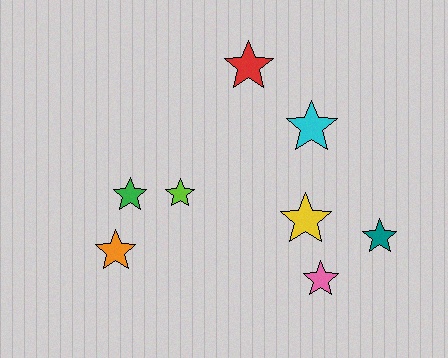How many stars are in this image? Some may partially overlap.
There are 8 stars.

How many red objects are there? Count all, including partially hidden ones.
There is 1 red object.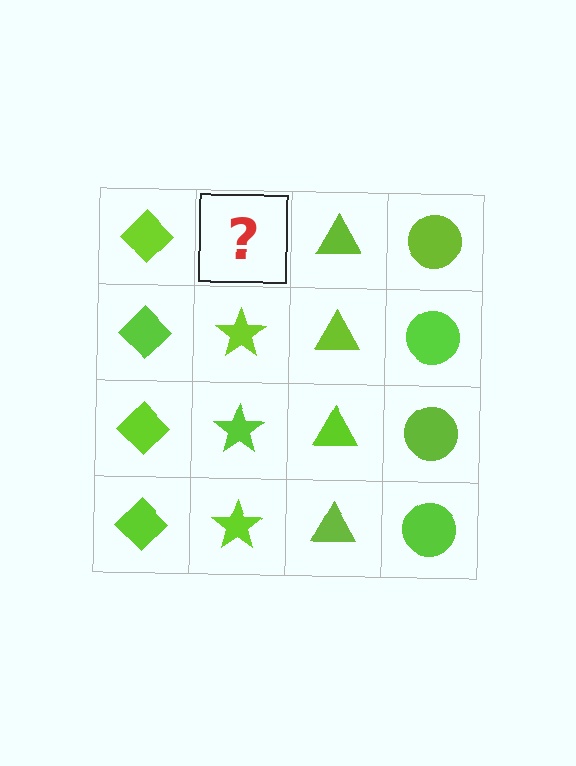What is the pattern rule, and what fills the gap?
The rule is that each column has a consistent shape. The gap should be filled with a lime star.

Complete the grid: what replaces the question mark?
The question mark should be replaced with a lime star.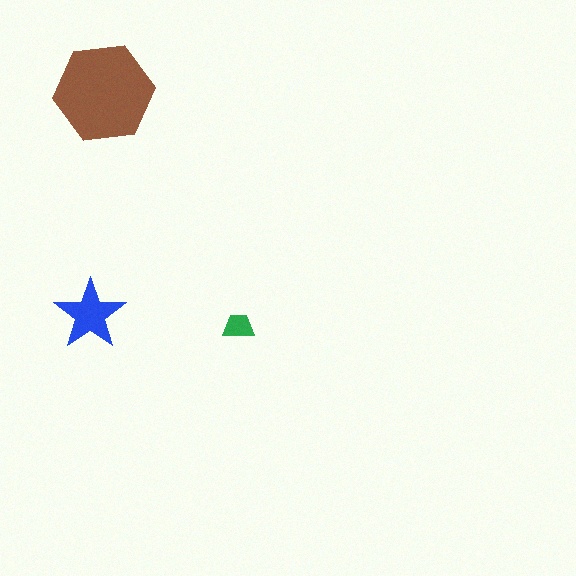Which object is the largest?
The brown hexagon.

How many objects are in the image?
There are 3 objects in the image.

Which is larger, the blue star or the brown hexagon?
The brown hexagon.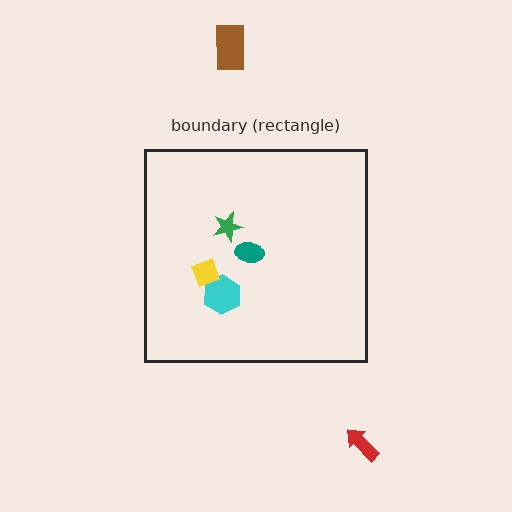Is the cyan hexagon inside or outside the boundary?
Inside.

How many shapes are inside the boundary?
4 inside, 2 outside.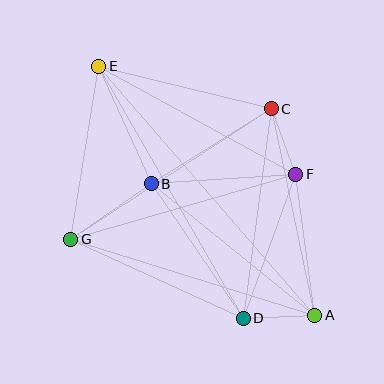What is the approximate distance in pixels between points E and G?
The distance between E and G is approximately 176 pixels.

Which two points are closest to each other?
Points C and F are closest to each other.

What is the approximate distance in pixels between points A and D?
The distance between A and D is approximately 72 pixels.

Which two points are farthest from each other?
Points A and E are farthest from each other.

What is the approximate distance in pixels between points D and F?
The distance between D and F is approximately 153 pixels.